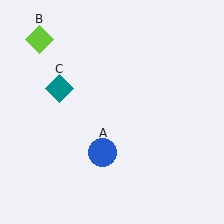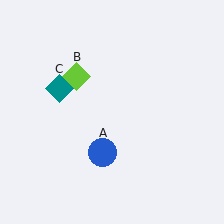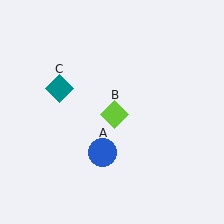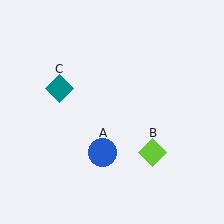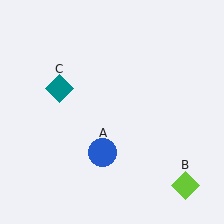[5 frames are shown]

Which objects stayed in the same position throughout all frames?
Blue circle (object A) and teal diamond (object C) remained stationary.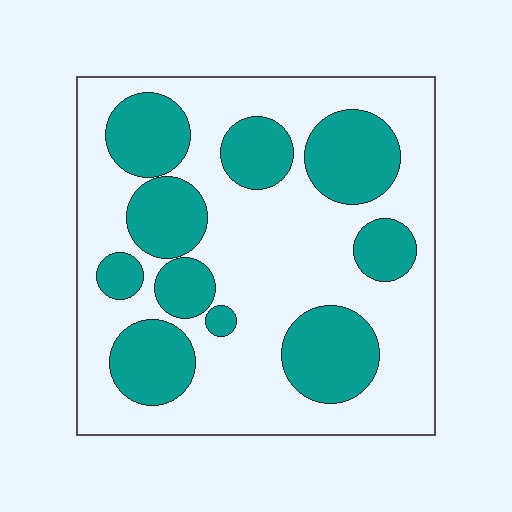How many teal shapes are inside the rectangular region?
10.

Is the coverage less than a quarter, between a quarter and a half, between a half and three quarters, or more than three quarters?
Between a quarter and a half.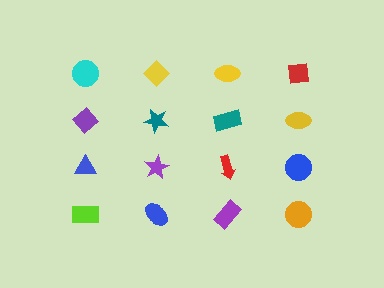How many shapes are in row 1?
4 shapes.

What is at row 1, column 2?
A yellow diamond.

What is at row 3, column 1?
A blue triangle.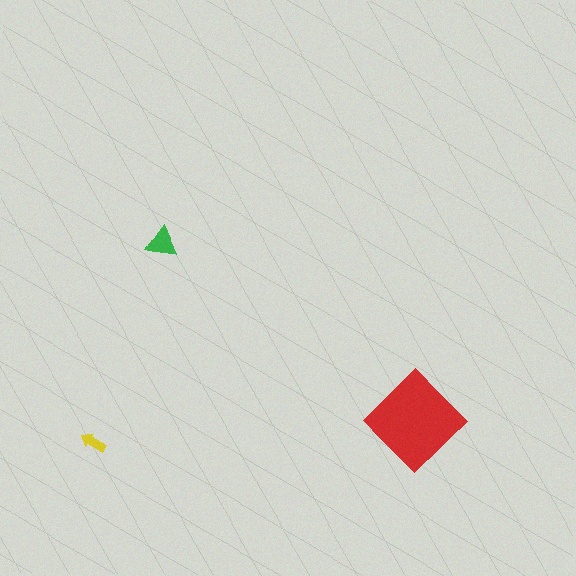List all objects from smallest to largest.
The yellow arrow, the green triangle, the red diamond.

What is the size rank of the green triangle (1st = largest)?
2nd.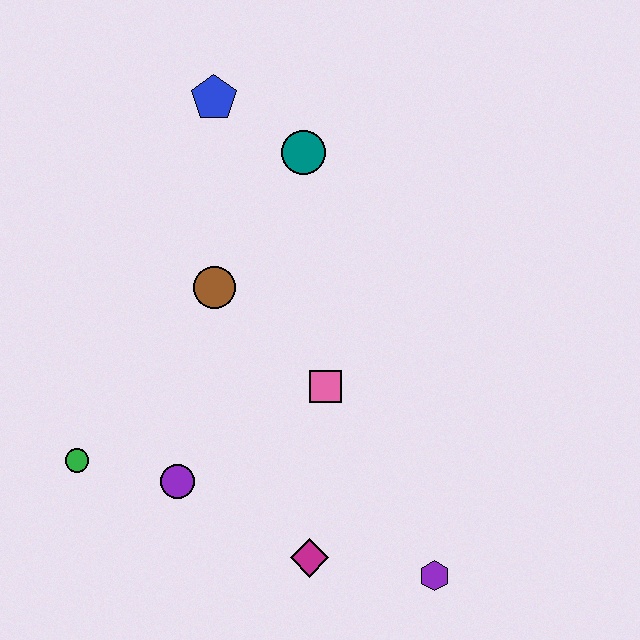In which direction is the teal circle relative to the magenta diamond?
The teal circle is above the magenta diamond.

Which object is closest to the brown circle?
The pink square is closest to the brown circle.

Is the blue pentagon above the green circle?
Yes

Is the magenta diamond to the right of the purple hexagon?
No